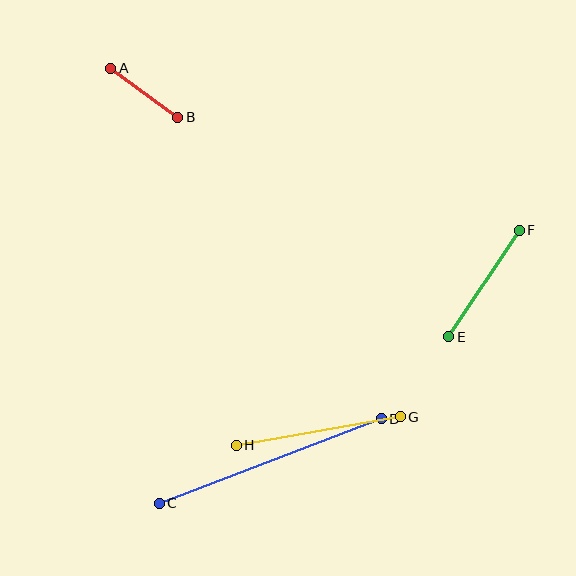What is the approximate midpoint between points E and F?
The midpoint is at approximately (484, 284) pixels.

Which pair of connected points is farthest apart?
Points C and D are farthest apart.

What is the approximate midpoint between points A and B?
The midpoint is at approximately (144, 93) pixels.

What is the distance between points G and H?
The distance is approximately 166 pixels.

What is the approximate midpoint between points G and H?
The midpoint is at approximately (318, 431) pixels.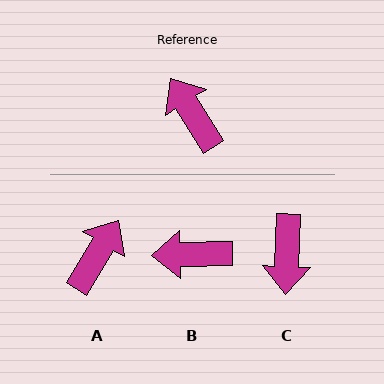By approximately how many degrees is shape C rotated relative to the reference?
Approximately 146 degrees counter-clockwise.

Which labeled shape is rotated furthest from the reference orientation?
C, about 146 degrees away.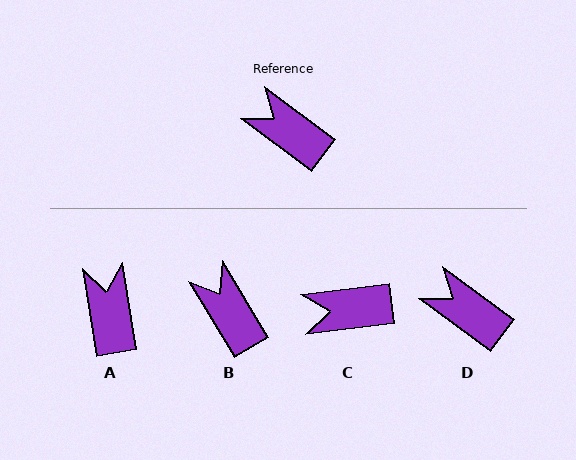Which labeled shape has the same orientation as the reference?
D.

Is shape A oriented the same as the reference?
No, it is off by about 44 degrees.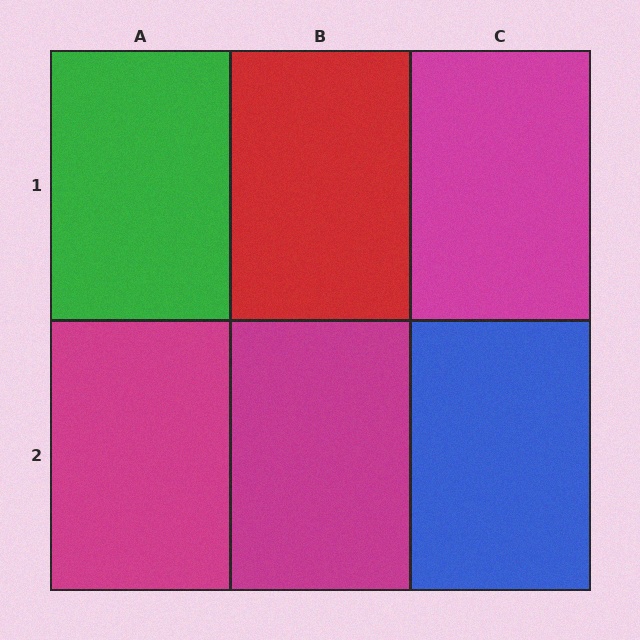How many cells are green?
1 cell is green.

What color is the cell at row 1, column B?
Red.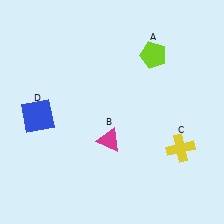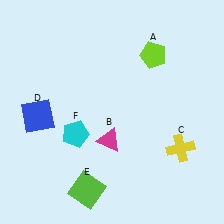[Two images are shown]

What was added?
A lime square (E), a cyan pentagon (F) were added in Image 2.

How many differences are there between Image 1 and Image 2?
There are 2 differences between the two images.